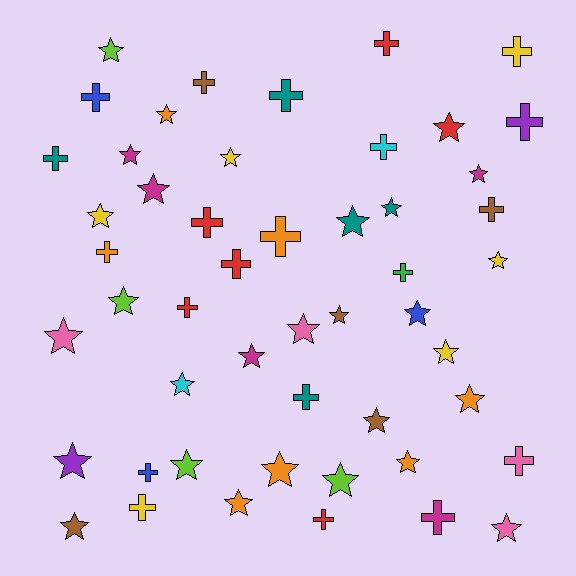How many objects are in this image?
There are 50 objects.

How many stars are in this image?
There are 29 stars.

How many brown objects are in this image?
There are 5 brown objects.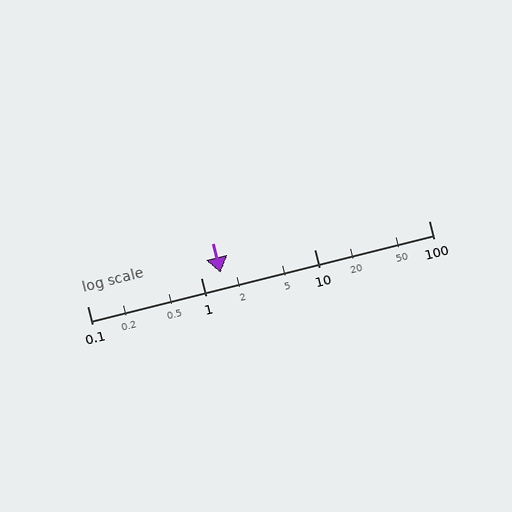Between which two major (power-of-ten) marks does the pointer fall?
The pointer is between 1 and 10.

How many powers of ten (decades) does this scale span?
The scale spans 3 decades, from 0.1 to 100.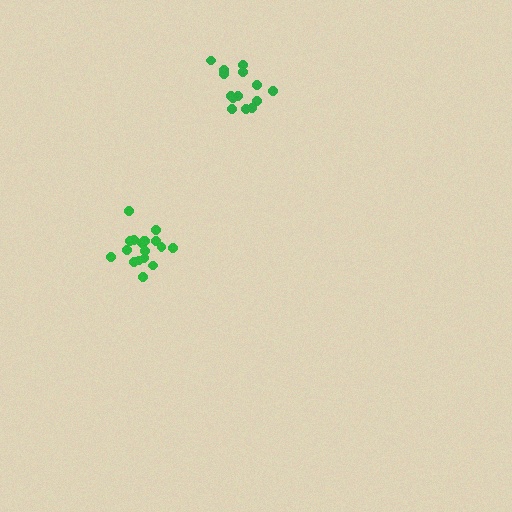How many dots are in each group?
Group 1: 18 dots, Group 2: 14 dots (32 total).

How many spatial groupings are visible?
There are 2 spatial groupings.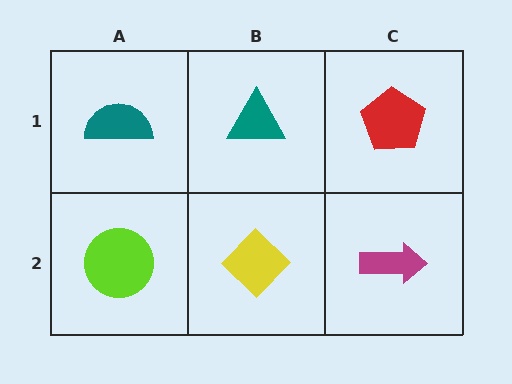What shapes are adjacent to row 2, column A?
A teal semicircle (row 1, column A), a yellow diamond (row 2, column B).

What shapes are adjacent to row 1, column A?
A lime circle (row 2, column A), a teal triangle (row 1, column B).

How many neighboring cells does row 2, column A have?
2.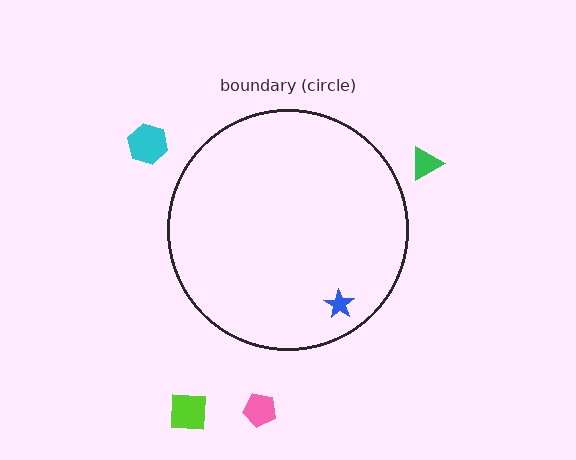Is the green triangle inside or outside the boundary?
Outside.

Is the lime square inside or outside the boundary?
Outside.